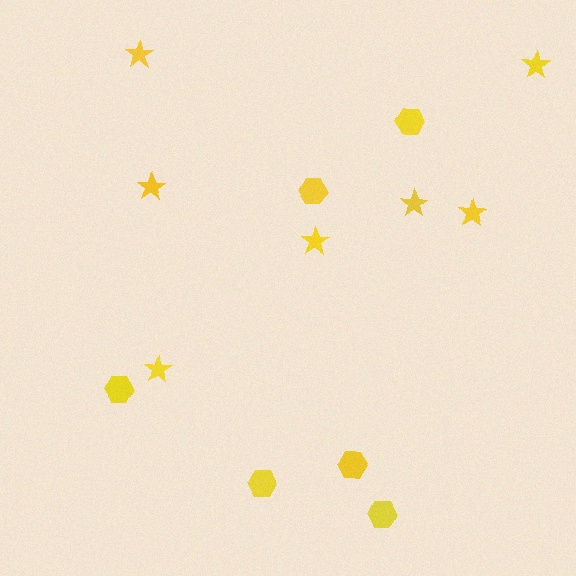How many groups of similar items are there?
There are 2 groups: one group of stars (7) and one group of hexagons (6).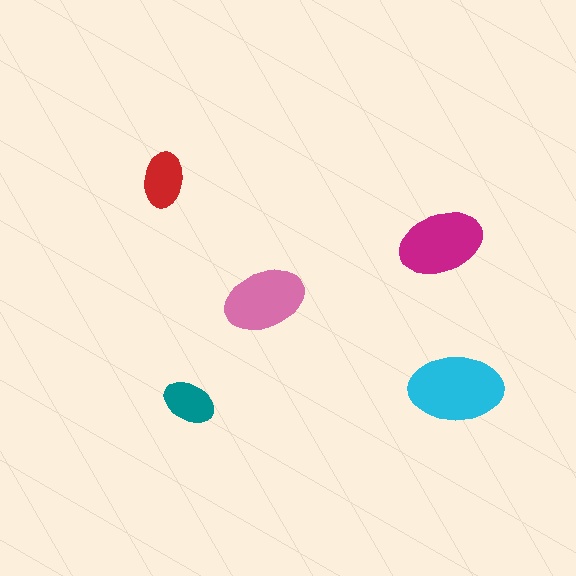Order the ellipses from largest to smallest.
the cyan one, the magenta one, the pink one, the red one, the teal one.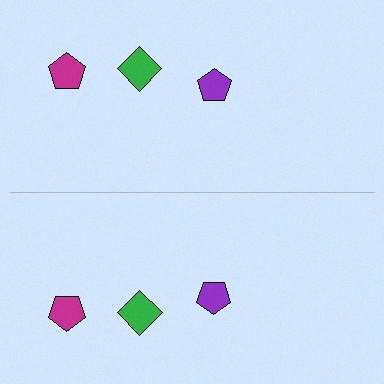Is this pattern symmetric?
Yes, this pattern has bilateral (reflection) symmetry.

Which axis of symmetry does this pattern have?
The pattern has a horizontal axis of symmetry running through the center of the image.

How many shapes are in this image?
There are 6 shapes in this image.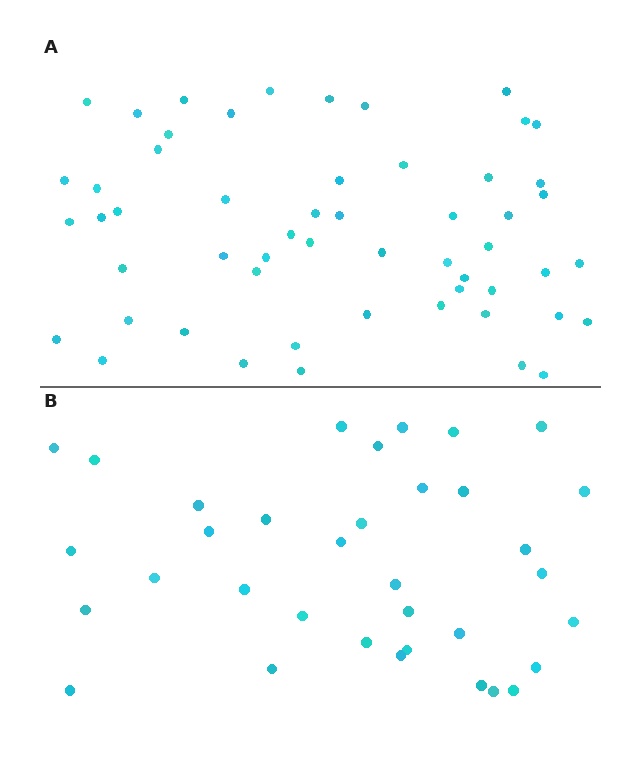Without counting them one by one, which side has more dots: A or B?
Region A (the top region) has more dots.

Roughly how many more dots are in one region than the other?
Region A has approximately 20 more dots than region B.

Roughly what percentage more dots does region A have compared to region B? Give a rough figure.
About 55% more.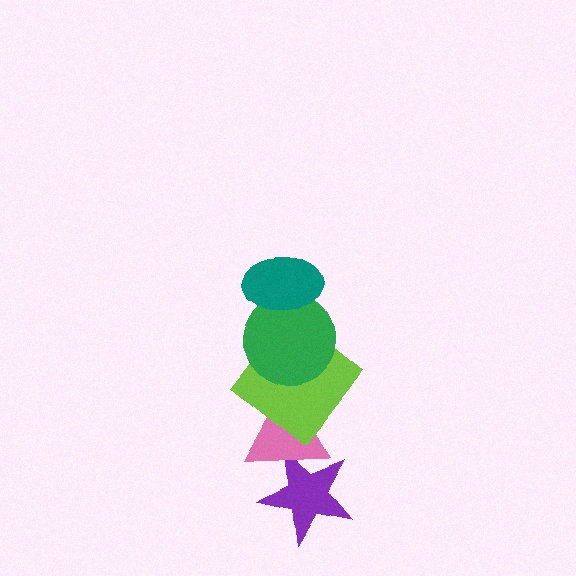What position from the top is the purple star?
The purple star is 5th from the top.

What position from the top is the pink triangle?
The pink triangle is 4th from the top.